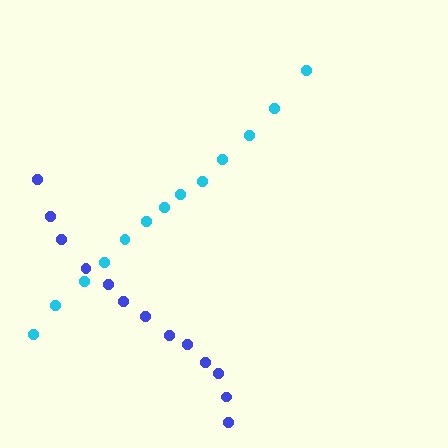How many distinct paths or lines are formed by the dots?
There are 2 distinct paths.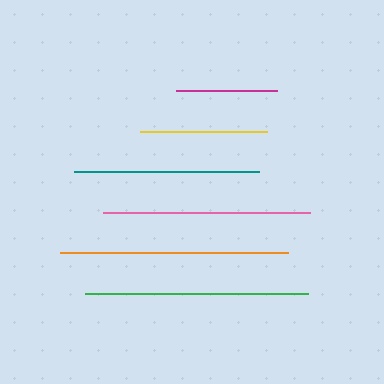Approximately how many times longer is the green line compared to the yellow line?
The green line is approximately 1.8 times the length of the yellow line.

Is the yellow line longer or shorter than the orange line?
The orange line is longer than the yellow line.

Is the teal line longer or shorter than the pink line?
The pink line is longer than the teal line.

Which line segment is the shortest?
The magenta line is the shortest at approximately 100 pixels.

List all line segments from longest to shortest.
From longest to shortest: orange, green, pink, teal, yellow, magenta.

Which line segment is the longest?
The orange line is the longest at approximately 229 pixels.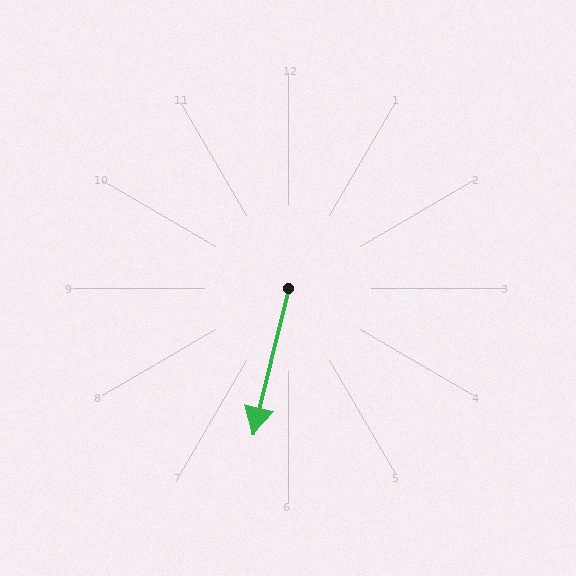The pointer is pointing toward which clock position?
Roughly 6 o'clock.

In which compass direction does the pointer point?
South.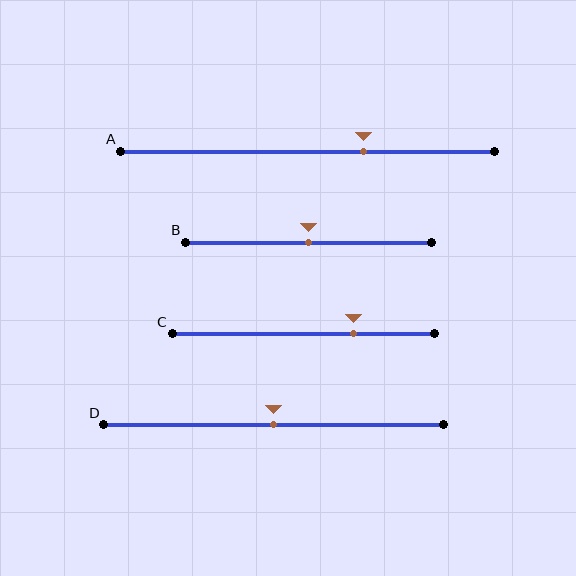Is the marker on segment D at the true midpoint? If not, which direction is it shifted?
Yes, the marker on segment D is at the true midpoint.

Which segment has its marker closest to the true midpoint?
Segment B has its marker closest to the true midpoint.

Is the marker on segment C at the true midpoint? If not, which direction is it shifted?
No, the marker on segment C is shifted to the right by about 19% of the segment length.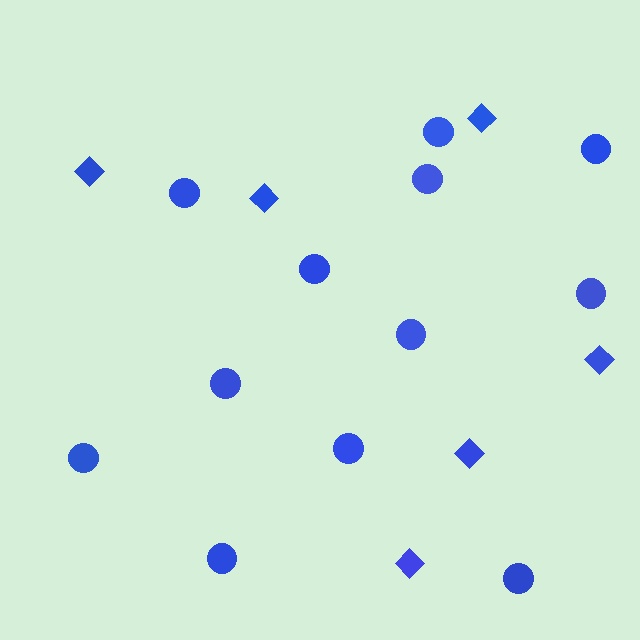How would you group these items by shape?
There are 2 groups: one group of diamonds (6) and one group of circles (12).